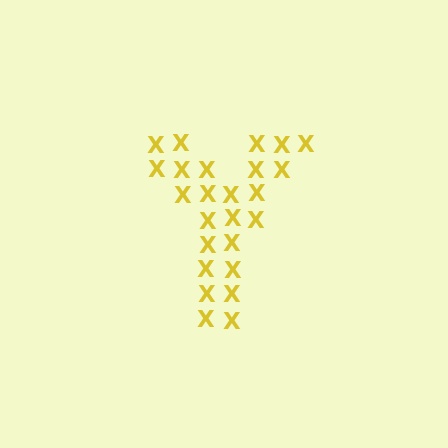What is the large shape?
The large shape is the letter Y.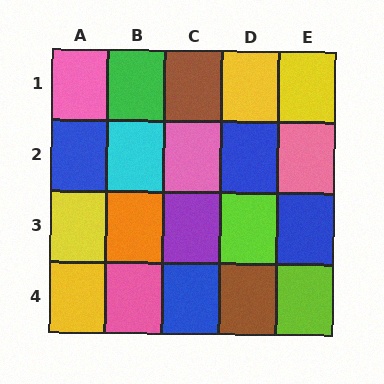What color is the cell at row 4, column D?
Brown.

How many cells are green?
1 cell is green.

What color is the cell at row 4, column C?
Blue.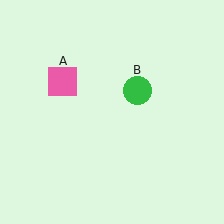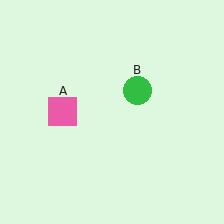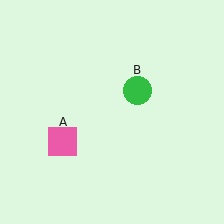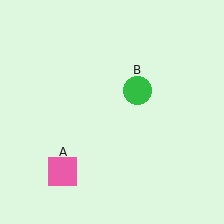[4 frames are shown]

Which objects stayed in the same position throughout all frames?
Green circle (object B) remained stationary.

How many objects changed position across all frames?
1 object changed position: pink square (object A).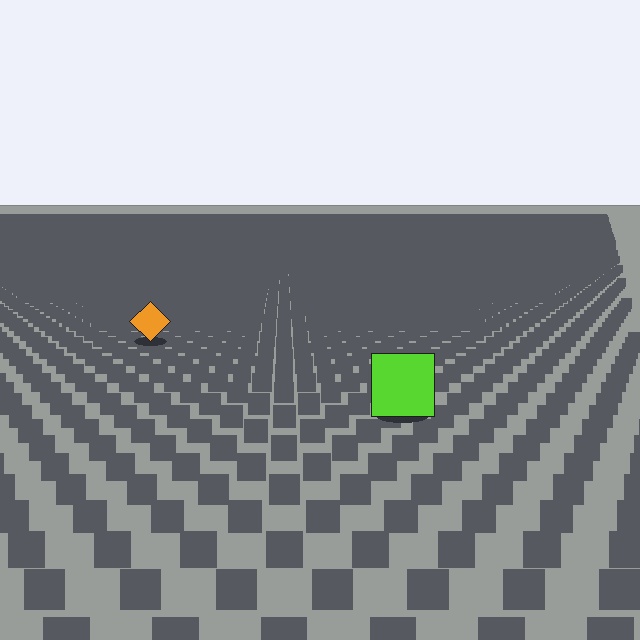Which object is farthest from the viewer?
The orange diamond is farthest from the viewer. It appears smaller and the ground texture around it is denser.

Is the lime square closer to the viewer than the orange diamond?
Yes. The lime square is closer — you can tell from the texture gradient: the ground texture is coarser near it.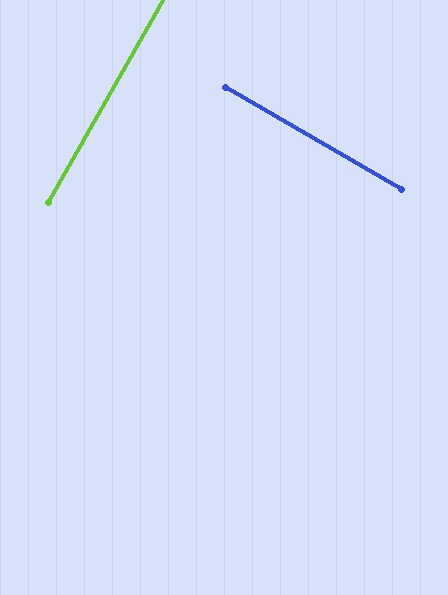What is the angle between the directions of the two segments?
Approximately 89 degrees.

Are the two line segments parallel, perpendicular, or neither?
Perpendicular — they meet at approximately 89°.